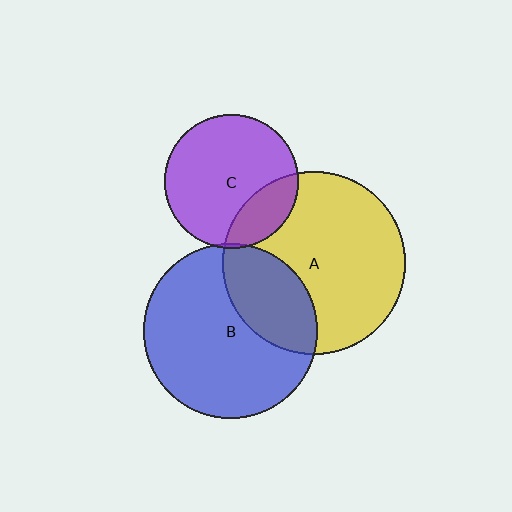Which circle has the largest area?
Circle A (yellow).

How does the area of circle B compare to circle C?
Approximately 1.7 times.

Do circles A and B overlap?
Yes.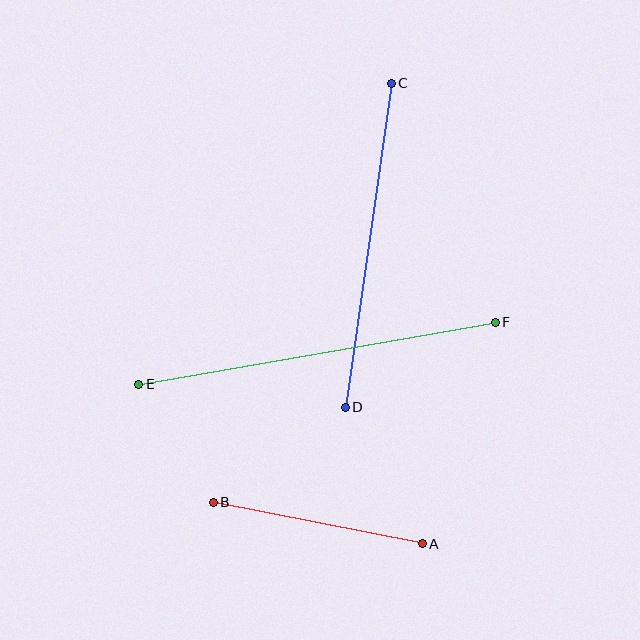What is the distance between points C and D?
The distance is approximately 327 pixels.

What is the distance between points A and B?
The distance is approximately 213 pixels.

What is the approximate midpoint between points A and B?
The midpoint is at approximately (318, 523) pixels.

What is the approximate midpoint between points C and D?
The midpoint is at approximately (368, 245) pixels.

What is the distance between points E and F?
The distance is approximately 362 pixels.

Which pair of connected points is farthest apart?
Points E and F are farthest apart.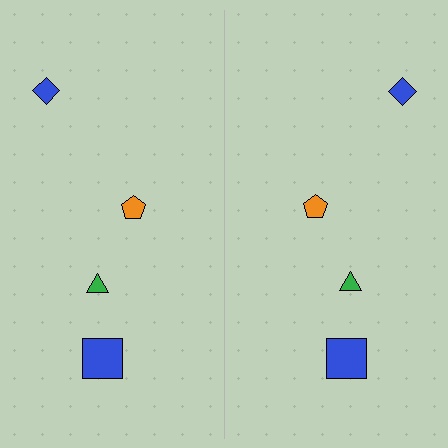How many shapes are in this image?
There are 8 shapes in this image.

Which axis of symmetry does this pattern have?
The pattern has a vertical axis of symmetry running through the center of the image.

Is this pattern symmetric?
Yes, this pattern has bilateral (reflection) symmetry.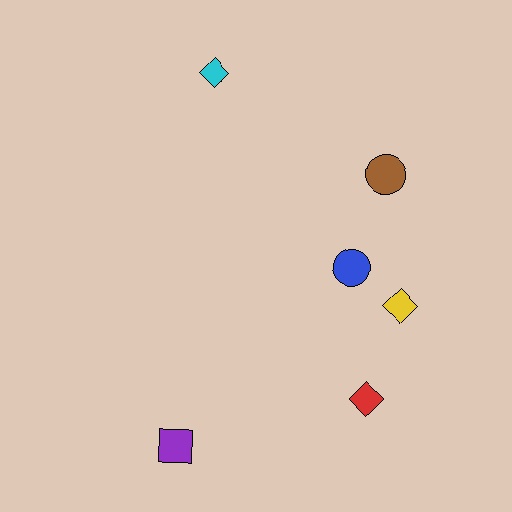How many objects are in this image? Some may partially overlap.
There are 6 objects.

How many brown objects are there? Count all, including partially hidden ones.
There is 1 brown object.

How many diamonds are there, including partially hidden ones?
There are 3 diamonds.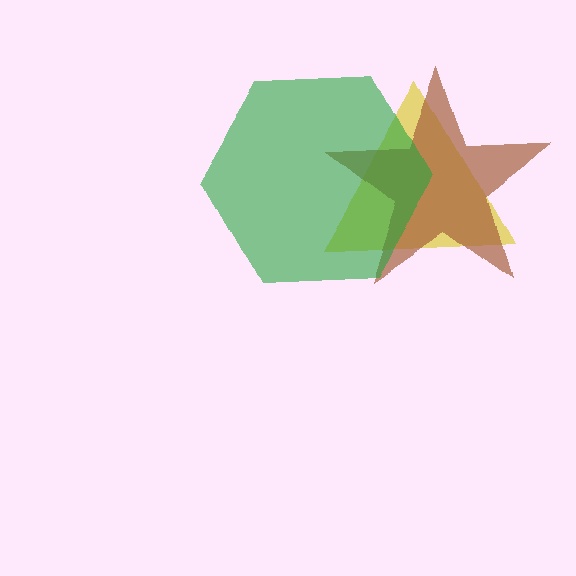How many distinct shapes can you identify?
There are 3 distinct shapes: a yellow triangle, a brown star, a green hexagon.